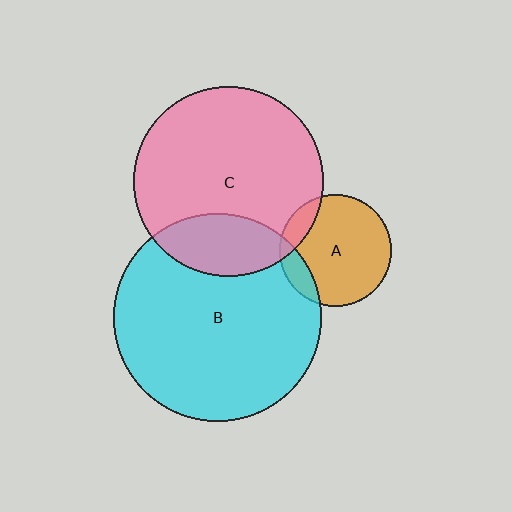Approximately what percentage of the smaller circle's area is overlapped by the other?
Approximately 20%.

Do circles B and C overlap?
Yes.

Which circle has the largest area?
Circle B (cyan).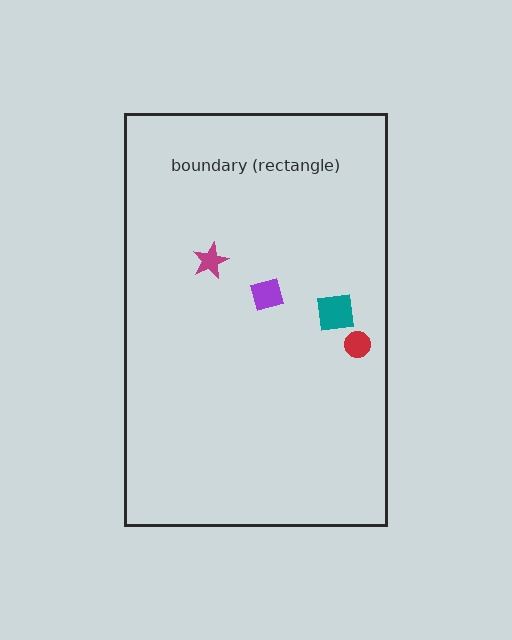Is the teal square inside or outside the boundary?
Inside.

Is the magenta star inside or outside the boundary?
Inside.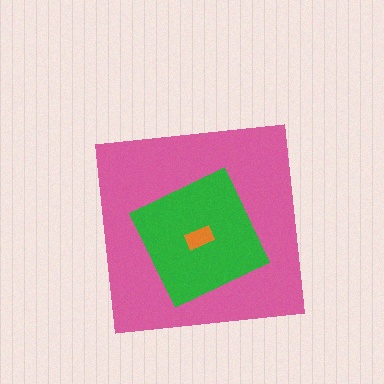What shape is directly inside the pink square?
The green square.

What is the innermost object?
The orange rectangle.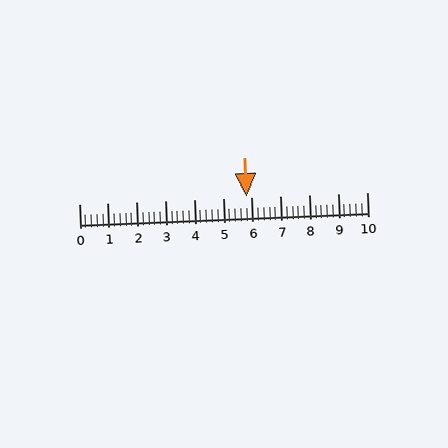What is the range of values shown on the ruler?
The ruler shows values from 0 to 10.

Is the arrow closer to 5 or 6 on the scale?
The arrow is closer to 6.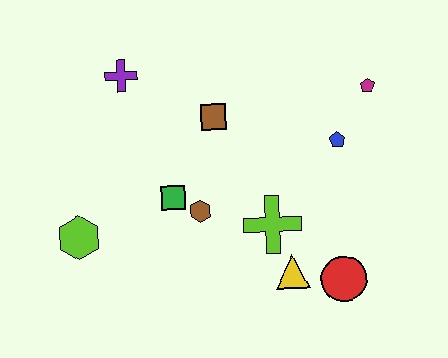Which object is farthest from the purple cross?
The red circle is farthest from the purple cross.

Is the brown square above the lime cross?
Yes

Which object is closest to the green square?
The brown hexagon is closest to the green square.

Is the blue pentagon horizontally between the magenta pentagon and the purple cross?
Yes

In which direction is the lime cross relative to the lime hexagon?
The lime cross is to the right of the lime hexagon.